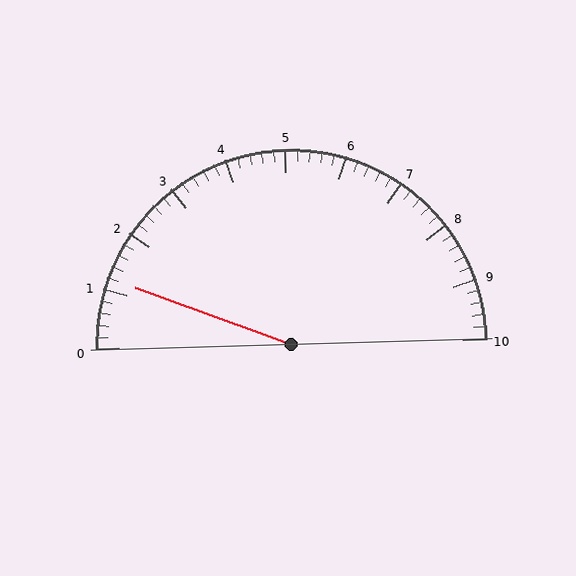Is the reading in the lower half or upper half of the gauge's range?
The reading is in the lower half of the range (0 to 10).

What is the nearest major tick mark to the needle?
The nearest major tick mark is 1.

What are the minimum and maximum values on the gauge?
The gauge ranges from 0 to 10.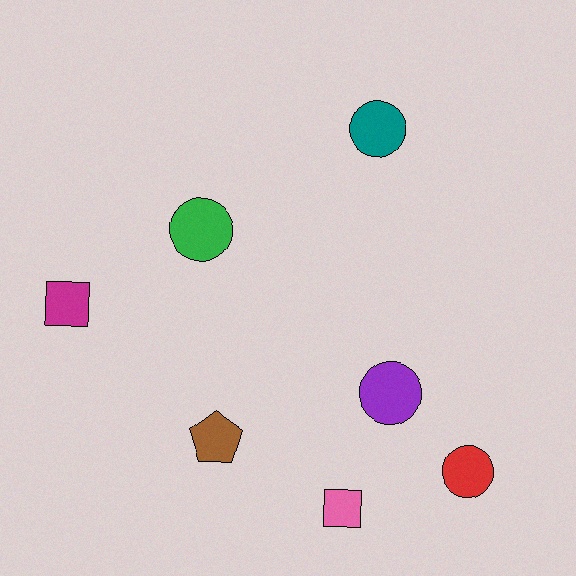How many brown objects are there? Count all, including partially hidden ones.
There is 1 brown object.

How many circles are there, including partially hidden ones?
There are 4 circles.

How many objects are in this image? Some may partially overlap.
There are 7 objects.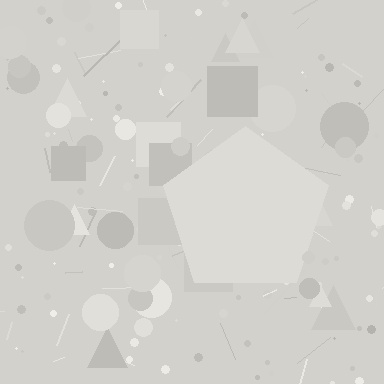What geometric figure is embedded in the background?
A pentagon is embedded in the background.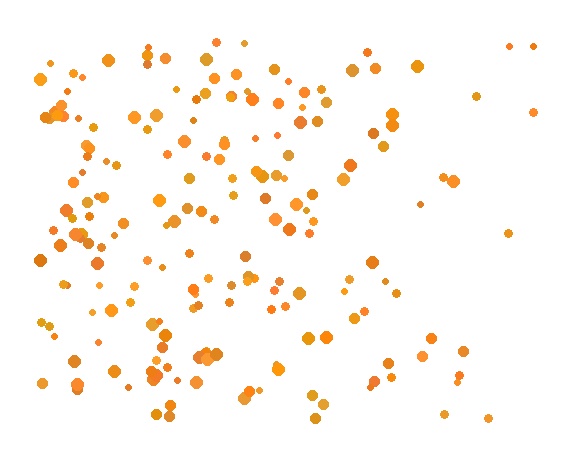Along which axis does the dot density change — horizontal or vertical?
Horizontal.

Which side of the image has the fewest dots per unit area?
The right.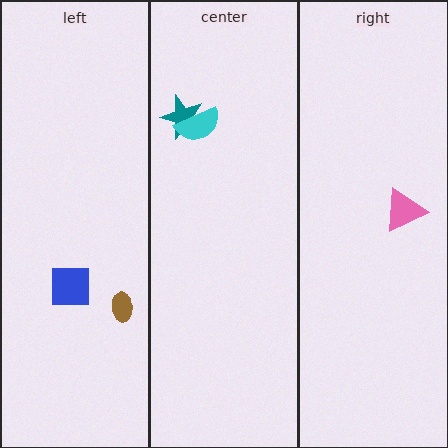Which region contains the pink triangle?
The right region.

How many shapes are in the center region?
2.